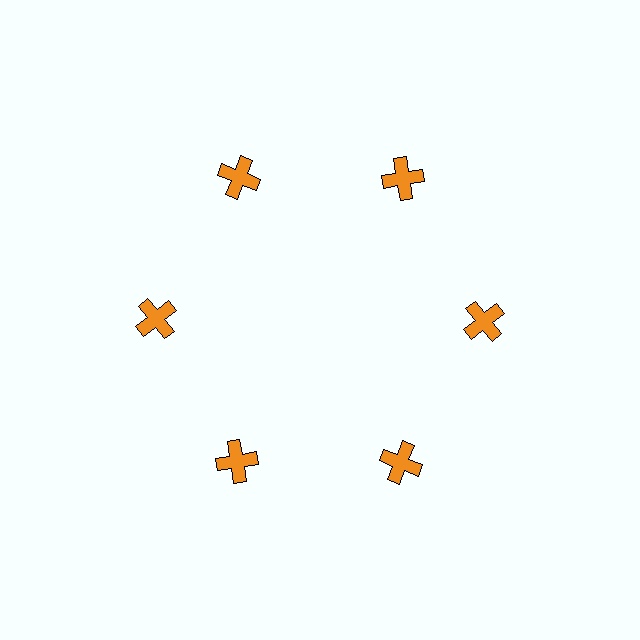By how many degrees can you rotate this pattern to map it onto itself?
The pattern maps onto itself every 60 degrees of rotation.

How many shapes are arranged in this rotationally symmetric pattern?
There are 6 shapes, arranged in 6 groups of 1.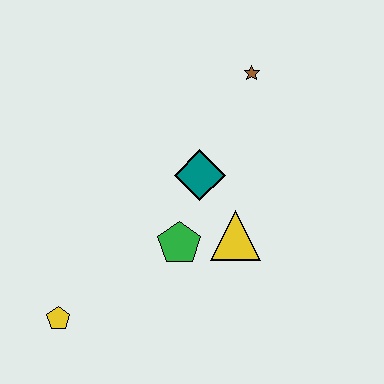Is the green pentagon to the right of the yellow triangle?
No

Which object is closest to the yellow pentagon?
The green pentagon is closest to the yellow pentagon.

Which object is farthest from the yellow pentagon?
The brown star is farthest from the yellow pentagon.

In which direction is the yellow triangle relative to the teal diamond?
The yellow triangle is below the teal diamond.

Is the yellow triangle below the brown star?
Yes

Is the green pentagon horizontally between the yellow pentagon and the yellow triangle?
Yes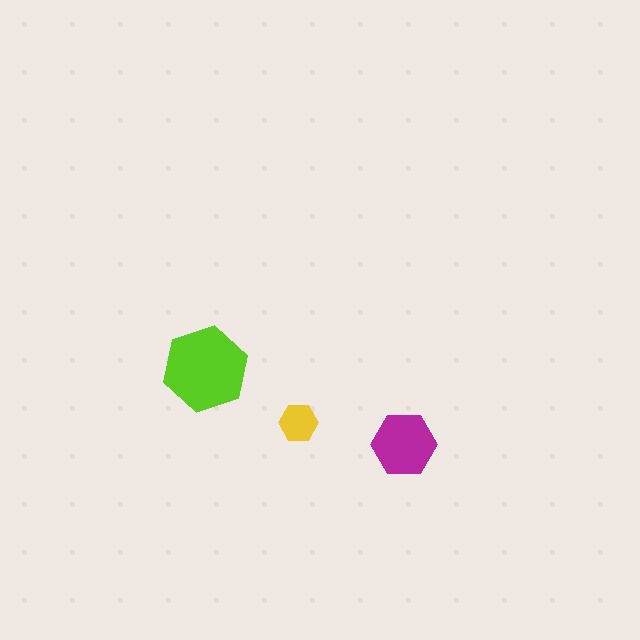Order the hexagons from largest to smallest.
the lime one, the magenta one, the yellow one.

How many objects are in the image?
There are 3 objects in the image.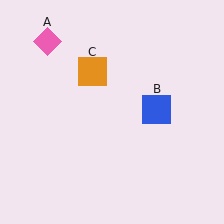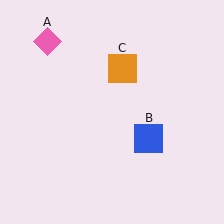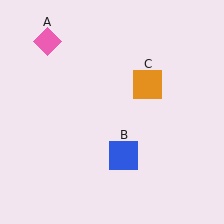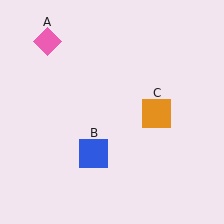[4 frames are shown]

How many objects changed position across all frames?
2 objects changed position: blue square (object B), orange square (object C).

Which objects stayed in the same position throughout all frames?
Pink diamond (object A) remained stationary.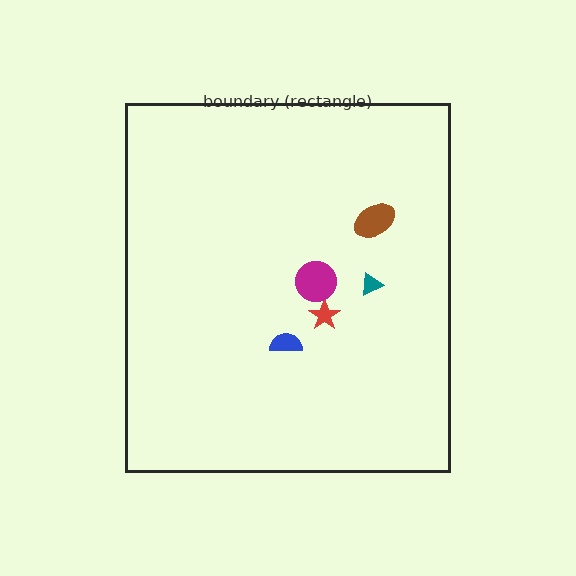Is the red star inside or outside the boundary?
Inside.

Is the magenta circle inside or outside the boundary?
Inside.